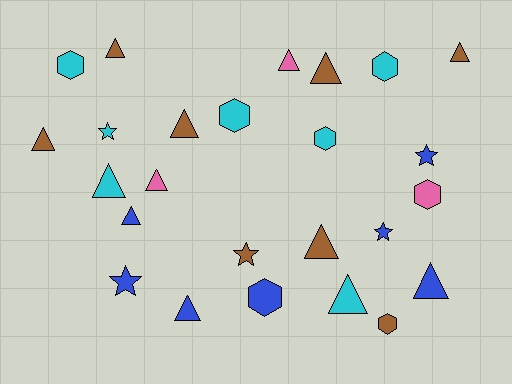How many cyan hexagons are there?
There are 4 cyan hexagons.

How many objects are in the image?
There are 25 objects.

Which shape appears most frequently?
Triangle, with 13 objects.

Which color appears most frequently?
Brown, with 8 objects.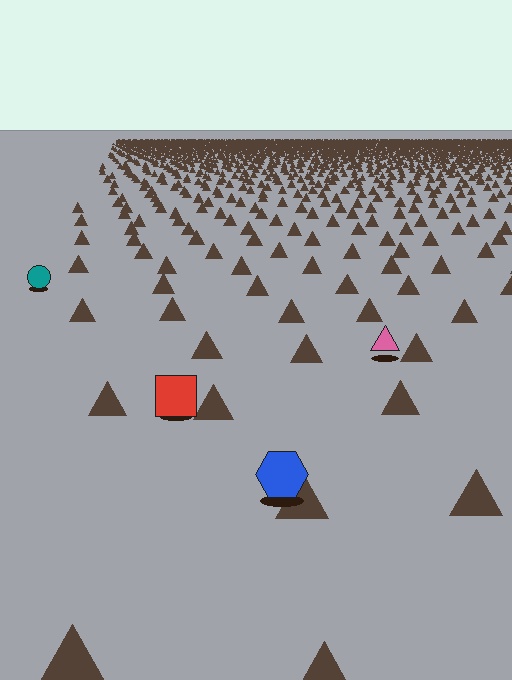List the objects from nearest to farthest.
From nearest to farthest: the blue hexagon, the red square, the pink triangle, the teal circle.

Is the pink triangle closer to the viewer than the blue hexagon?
No. The blue hexagon is closer — you can tell from the texture gradient: the ground texture is coarser near it.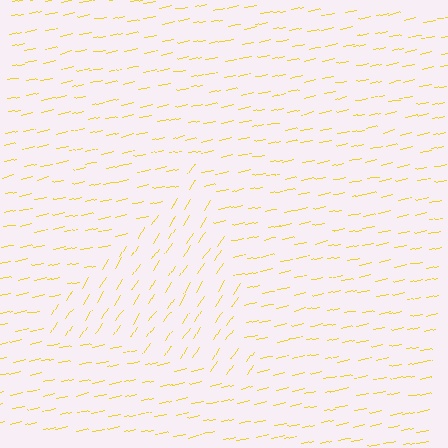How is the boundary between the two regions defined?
The boundary is defined purely by a change in line orientation (approximately 45 degrees difference). All lines are the same color and thickness.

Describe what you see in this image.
The image is filled with small yellow line segments. A triangle region in the image has lines oriented differently from the surrounding lines, creating a visible texture boundary.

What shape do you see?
I see a triangle.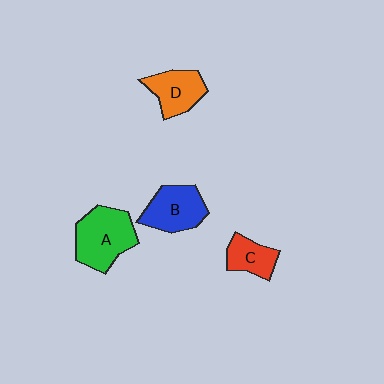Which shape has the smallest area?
Shape C (red).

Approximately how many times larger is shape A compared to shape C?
Approximately 1.8 times.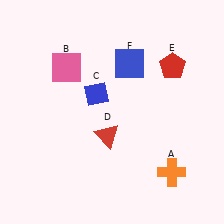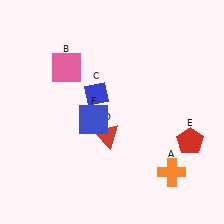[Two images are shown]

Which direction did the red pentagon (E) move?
The red pentagon (E) moved down.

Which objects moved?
The objects that moved are: the red pentagon (E), the blue square (F).